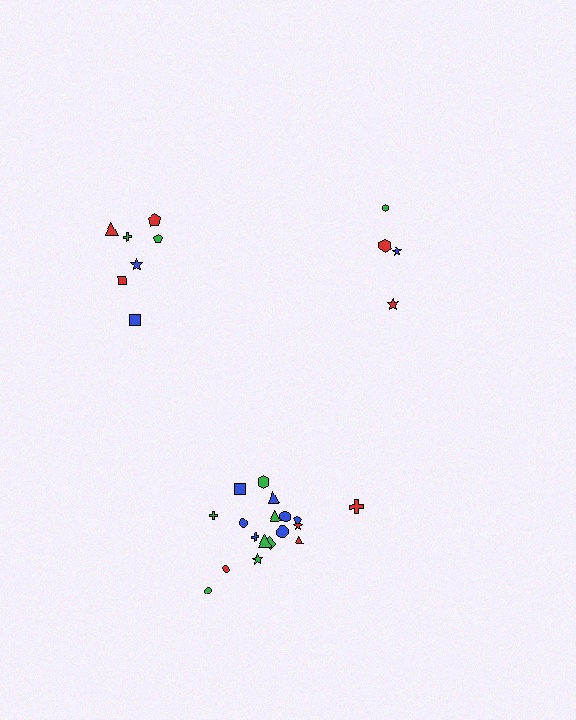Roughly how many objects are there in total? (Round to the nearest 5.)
Roughly 30 objects in total.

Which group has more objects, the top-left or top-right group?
The top-left group.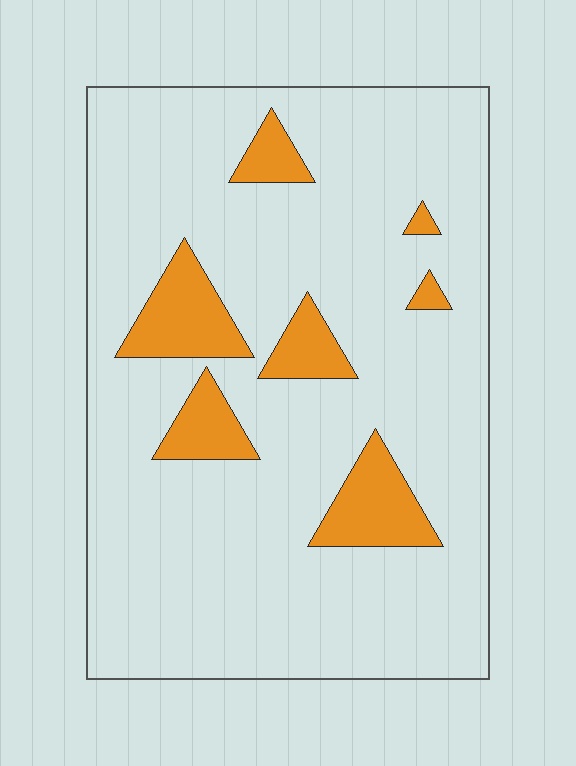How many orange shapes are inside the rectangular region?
7.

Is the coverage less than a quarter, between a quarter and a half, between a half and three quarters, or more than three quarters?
Less than a quarter.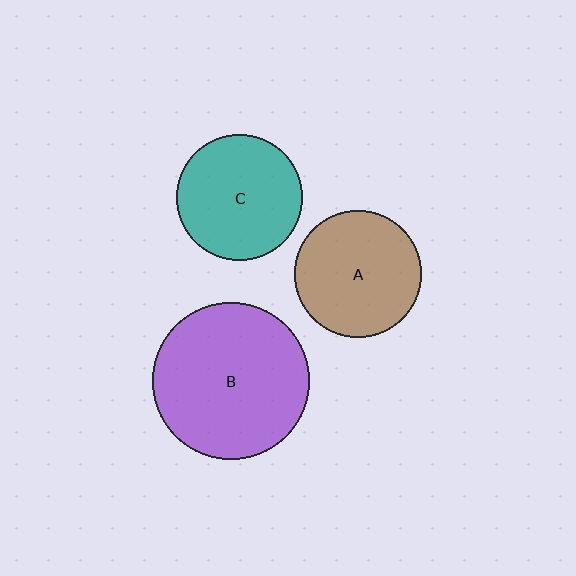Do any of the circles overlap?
No, none of the circles overlap.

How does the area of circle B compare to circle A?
Approximately 1.5 times.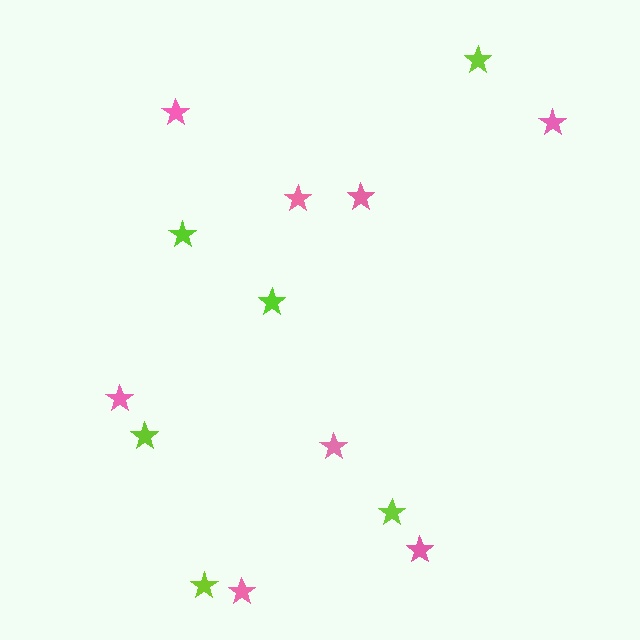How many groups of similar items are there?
There are 2 groups: one group of pink stars (8) and one group of lime stars (6).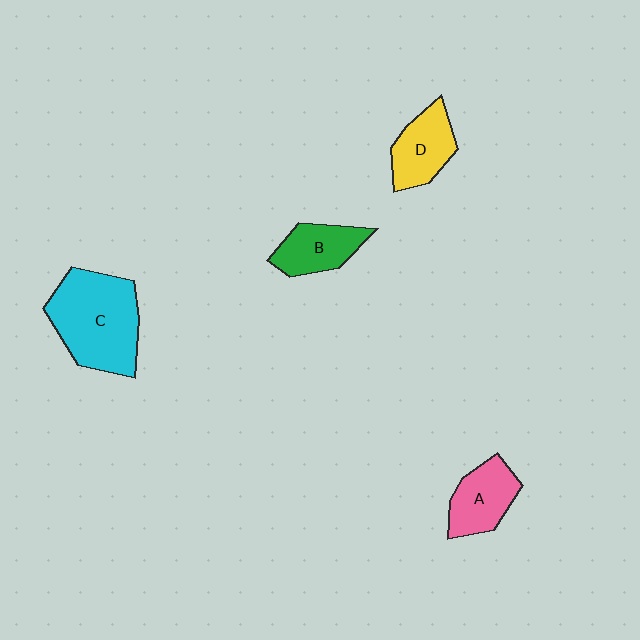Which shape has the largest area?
Shape C (cyan).